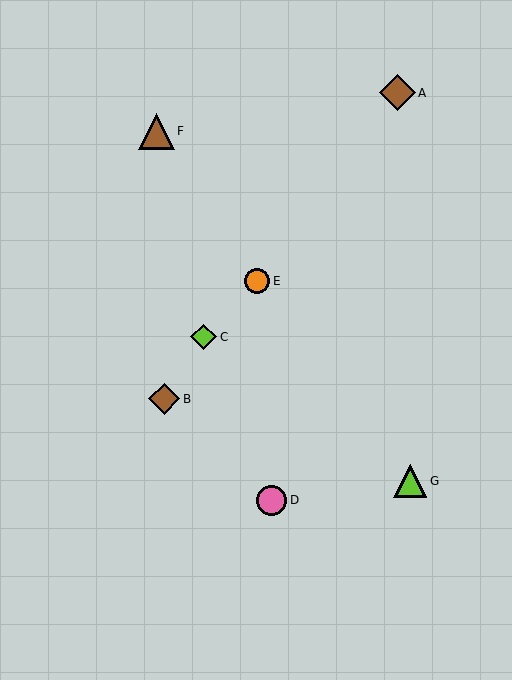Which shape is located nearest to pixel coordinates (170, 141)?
The brown triangle (labeled F) at (156, 131) is nearest to that location.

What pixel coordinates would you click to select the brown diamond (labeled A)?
Click at (397, 93) to select the brown diamond A.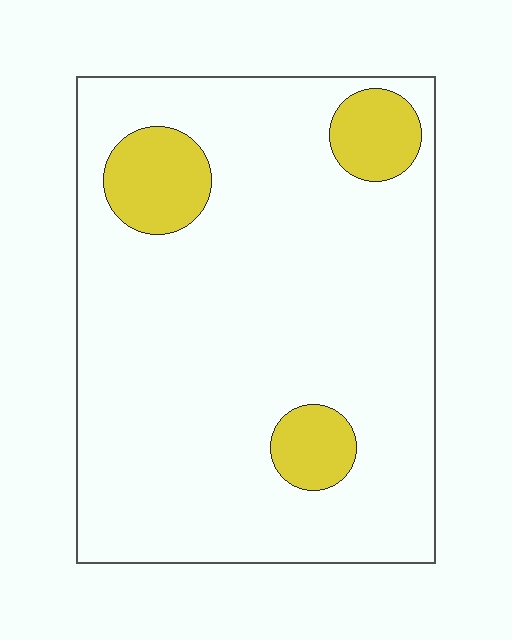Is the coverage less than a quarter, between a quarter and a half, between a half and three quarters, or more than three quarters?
Less than a quarter.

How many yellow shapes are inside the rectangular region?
3.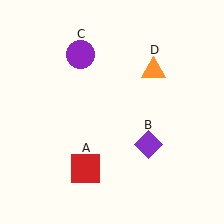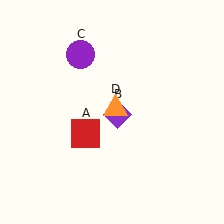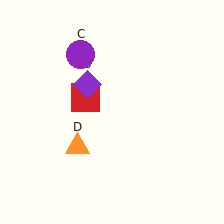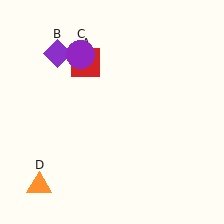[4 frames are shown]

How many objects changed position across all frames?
3 objects changed position: red square (object A), purple diamond (object B), orange triangle (object D).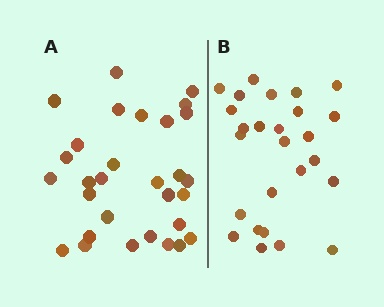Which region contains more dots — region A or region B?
Region A (the left region) has more dots.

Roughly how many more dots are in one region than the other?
Region A has about 4 more dots than region B.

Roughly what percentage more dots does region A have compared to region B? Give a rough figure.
About 15% more.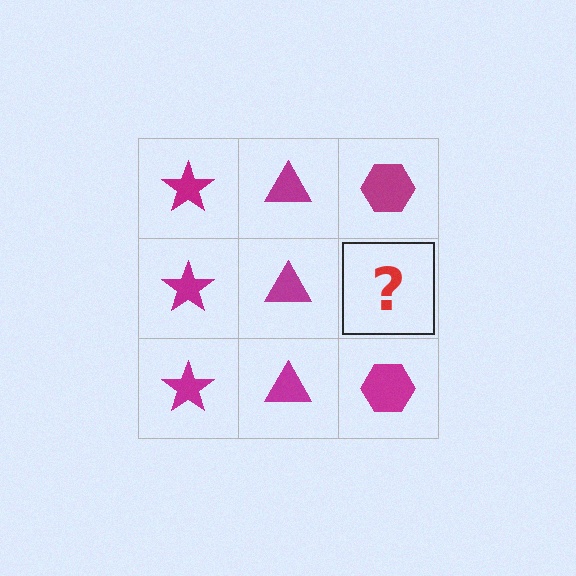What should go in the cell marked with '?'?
The missing cell should contain a magenta hexagon.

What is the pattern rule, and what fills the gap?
The rule is that each column has a consistent shape. The gap should be filled with a magenta hexagon.